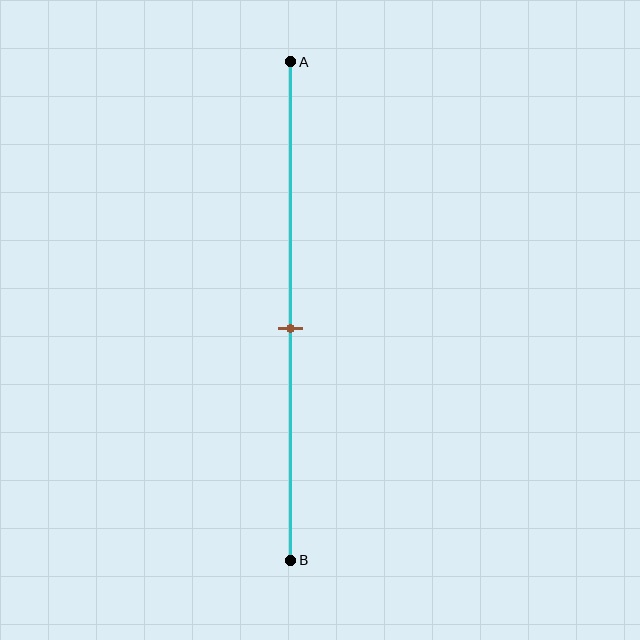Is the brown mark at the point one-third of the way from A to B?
No, the mark is at about 55% from A, not at the 33% one-third point.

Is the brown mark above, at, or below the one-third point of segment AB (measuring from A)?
The brown mark is below the one-third point of segment AB.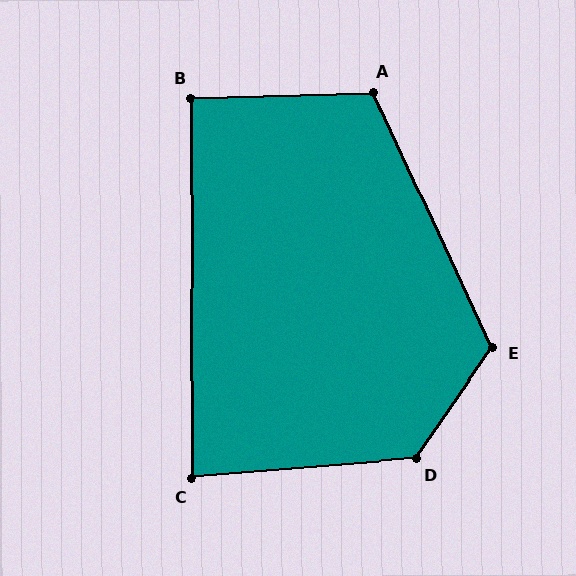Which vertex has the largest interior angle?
D, at approximately 130 degrees.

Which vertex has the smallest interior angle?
C, at approximately 85 degrees.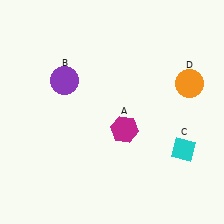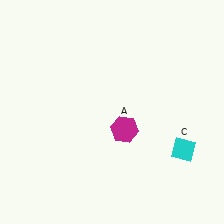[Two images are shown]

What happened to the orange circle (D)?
The orange circle (D) was removed in Image 2. It was in the top-right area of Image 1.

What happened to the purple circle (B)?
The purple circle (B) was removed in Image 2. It was in the top-left area of Image 1.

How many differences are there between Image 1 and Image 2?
There are 2 differences between the two images.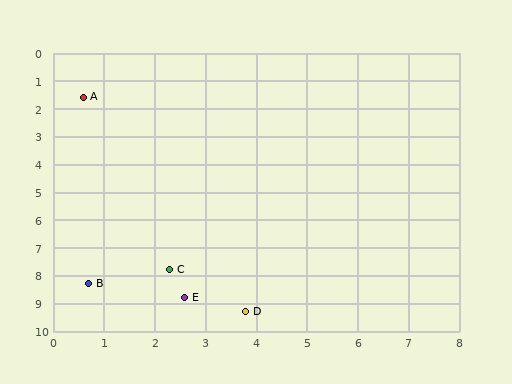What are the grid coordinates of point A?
Point A is at approximately (0.6, 1.6).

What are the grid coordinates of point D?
Point D is at approximately (3.8, 9.3).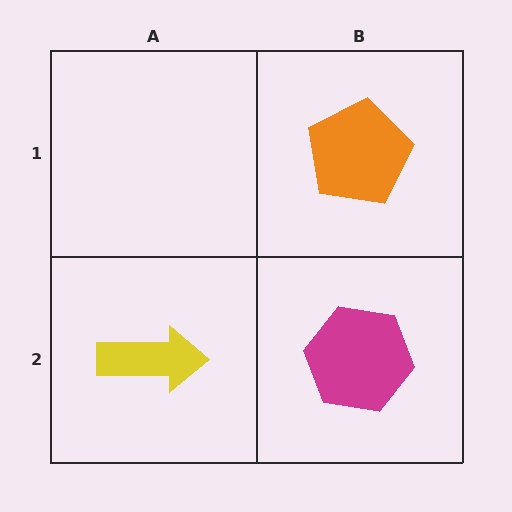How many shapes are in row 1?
1 shape.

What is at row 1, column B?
An orange pentagon.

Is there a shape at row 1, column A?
No, that cell is empty.